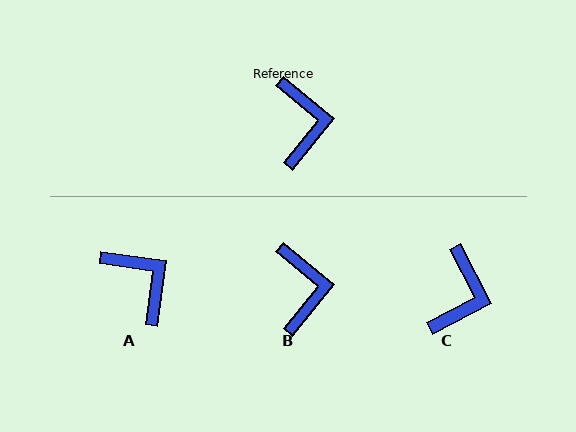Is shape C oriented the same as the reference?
No, it is off by about 23 degrees.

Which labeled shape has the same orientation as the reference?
B.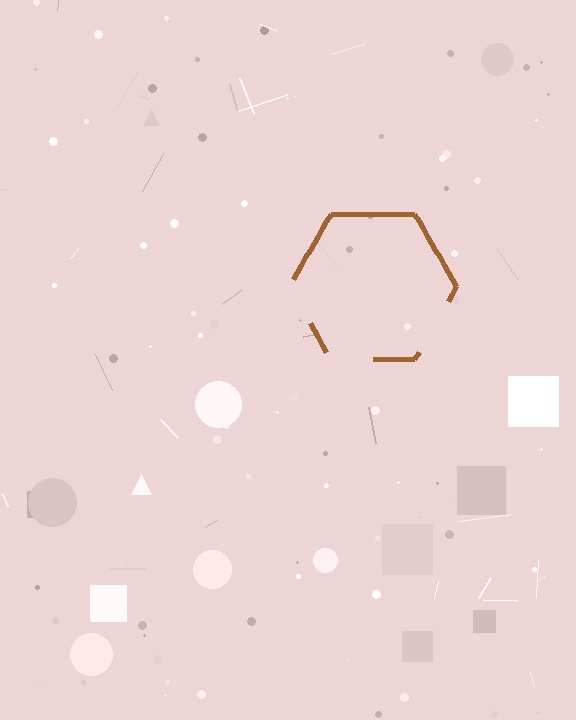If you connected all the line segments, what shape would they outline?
They would outline a hexagon.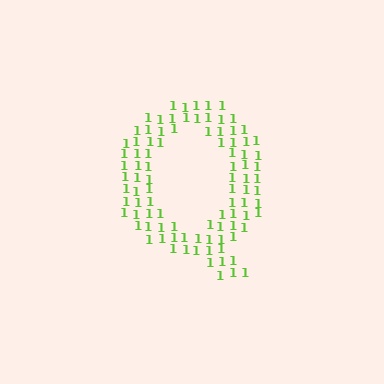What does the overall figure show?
The overall figure shows the letter Q.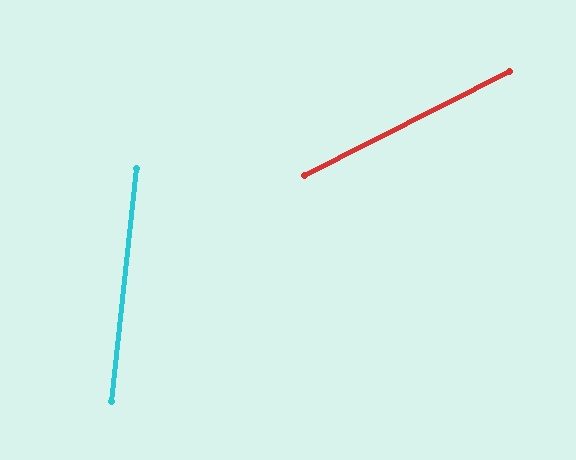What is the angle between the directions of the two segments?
Approximately 57 degrees.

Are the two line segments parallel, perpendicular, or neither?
Neither parallel nor perpendicular — they differ by about 57°.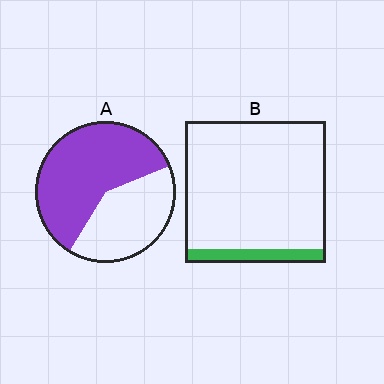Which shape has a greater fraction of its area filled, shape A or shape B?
Shape A.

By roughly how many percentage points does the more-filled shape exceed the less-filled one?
By roughly 50 percentage points (A over B).